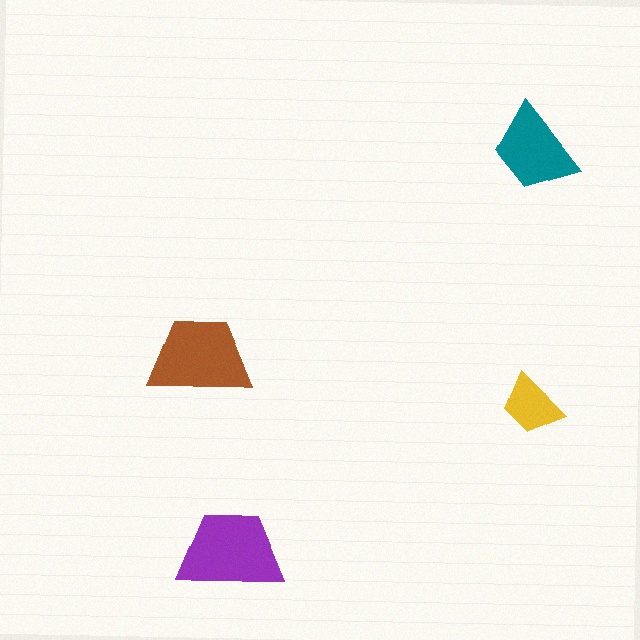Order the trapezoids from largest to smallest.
the purple one, the brown one, the teal one, the yellow one.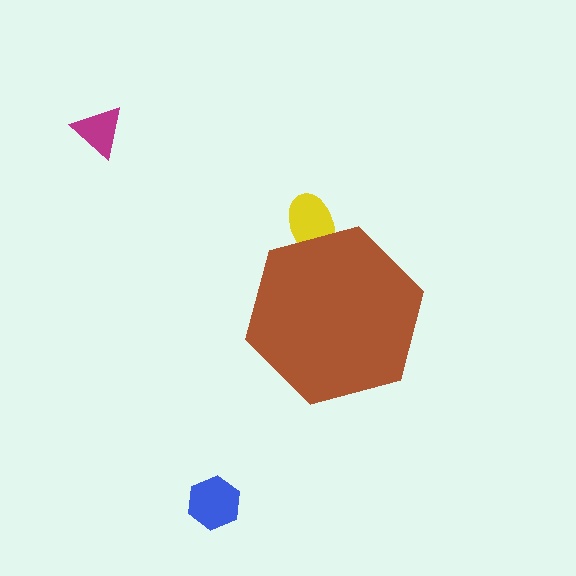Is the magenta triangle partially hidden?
No, the magenta triangle is fully visible.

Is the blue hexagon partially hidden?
No, the blue hexagon is fully visible.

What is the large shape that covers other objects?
A brown hexagon.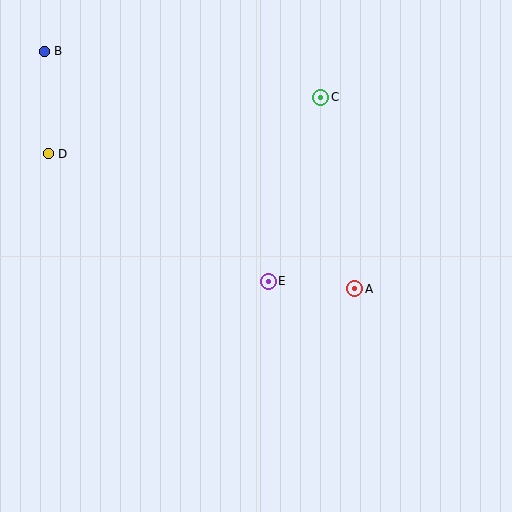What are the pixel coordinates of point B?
Point B is at (44, 51).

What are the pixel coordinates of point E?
Point E is at (268, 281).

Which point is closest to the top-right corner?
Point C is closest to the top-right corner.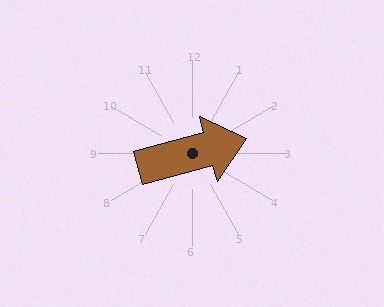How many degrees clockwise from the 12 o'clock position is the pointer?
Approximately 75 degrees.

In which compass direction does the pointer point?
East.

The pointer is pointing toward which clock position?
Roughly 2 o'clock.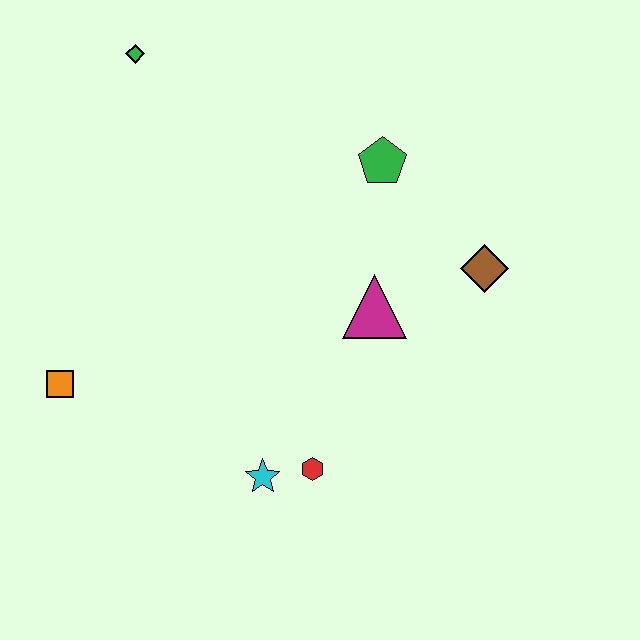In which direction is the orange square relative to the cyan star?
The orange square is to the left of the cyan star.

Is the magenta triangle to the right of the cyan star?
Yes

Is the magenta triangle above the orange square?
Yes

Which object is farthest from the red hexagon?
The green diamond is farthest from the red hexagon.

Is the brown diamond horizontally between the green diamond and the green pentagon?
No